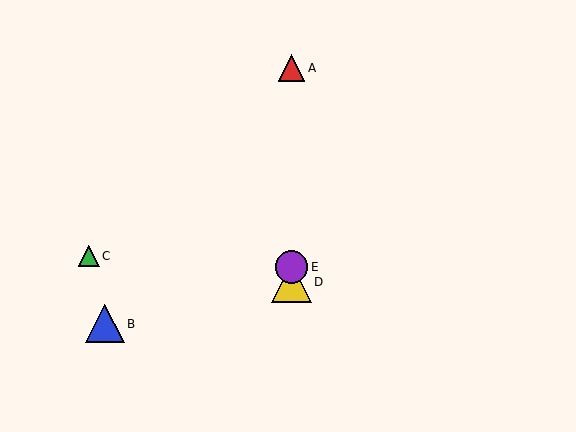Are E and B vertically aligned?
No, E is at x≈292 and B is at x≈105.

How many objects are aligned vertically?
3 objects (A, D, E) are aligned vertically.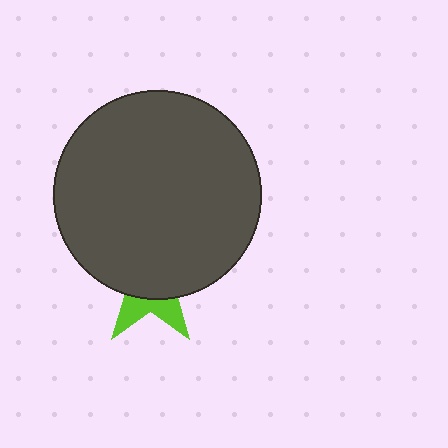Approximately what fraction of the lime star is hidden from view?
Roughly 69% of the lime star is hidden behind the dark gray circle.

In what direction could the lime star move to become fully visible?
The lime star could move down. That would shift it out from behind the dark gray circle entirely.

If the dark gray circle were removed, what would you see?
You would see the complete lime star.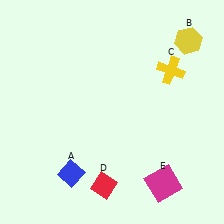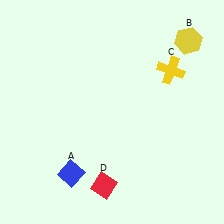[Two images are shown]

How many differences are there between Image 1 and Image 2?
There is 1 difference between the two images.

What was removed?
The magenta square (E) was removed in Image 2.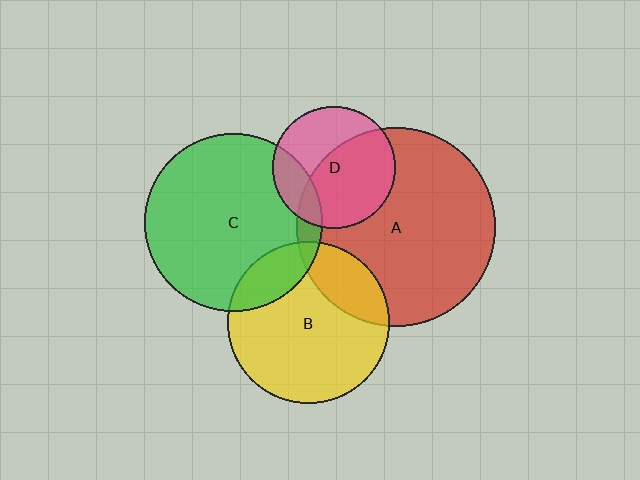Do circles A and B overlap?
Yes.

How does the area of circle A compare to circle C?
Approximately 1.3 times.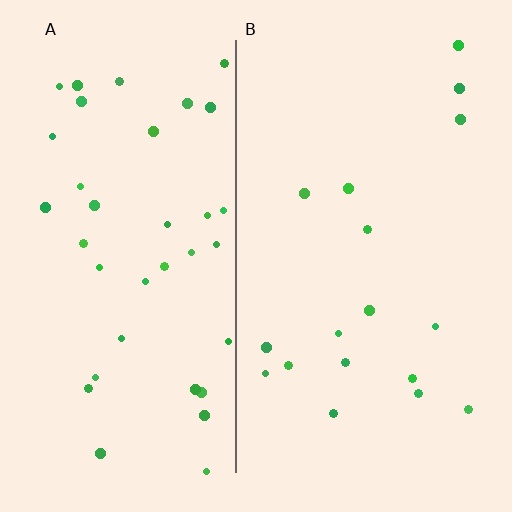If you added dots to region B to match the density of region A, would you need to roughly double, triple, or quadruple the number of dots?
Approximately double.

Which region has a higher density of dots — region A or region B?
A (the left).